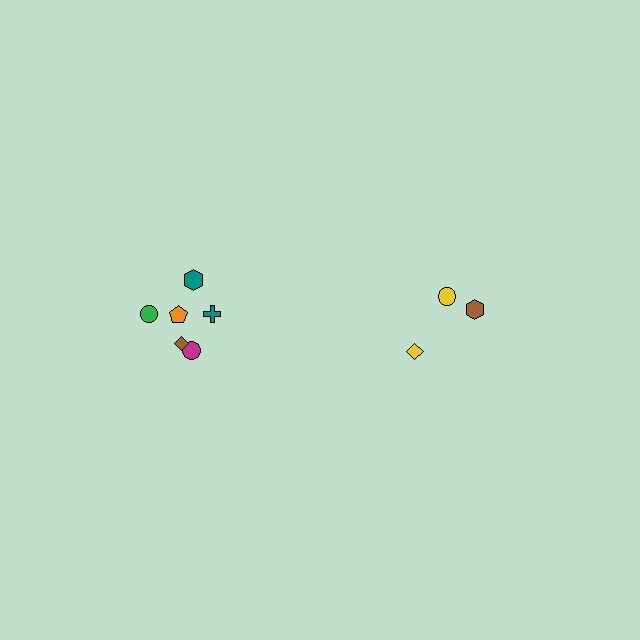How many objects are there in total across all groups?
There are 9 objects.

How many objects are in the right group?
There are 3 objects.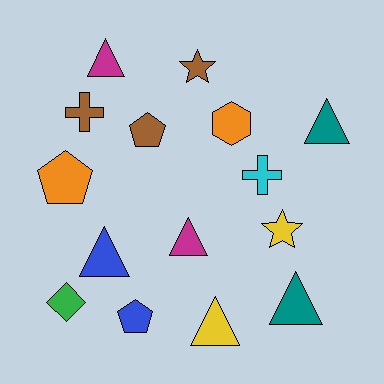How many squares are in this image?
There are no squares.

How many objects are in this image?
There are 15 objects.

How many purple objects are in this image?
There are no purple objects.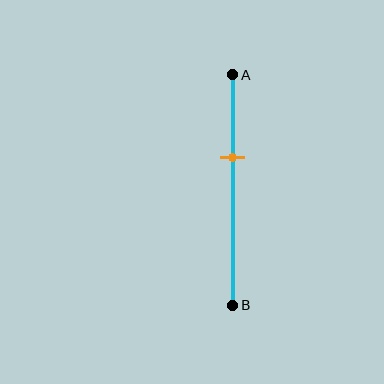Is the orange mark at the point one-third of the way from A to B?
Yes, the mark is approximately at the one-third point.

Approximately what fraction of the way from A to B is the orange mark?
The orange mark is approximately 35% of the way from A to B.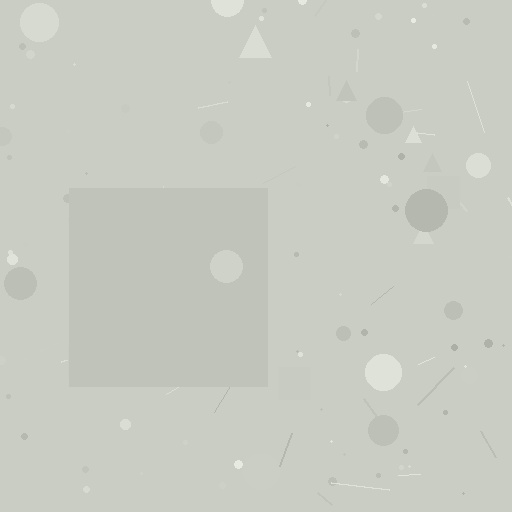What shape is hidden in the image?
A square is hidden in the image.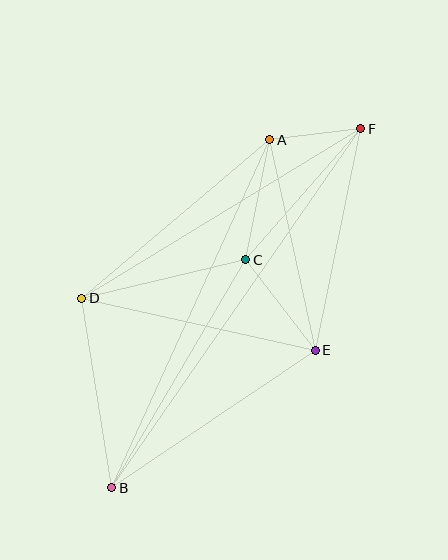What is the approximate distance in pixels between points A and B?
The distance between A and B is approximately 382 pixels.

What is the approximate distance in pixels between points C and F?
The distance between C and F is approximately 174 pixels.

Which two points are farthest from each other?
Points B and F are farthest from each other.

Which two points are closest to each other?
Points A and F are closest to each other.